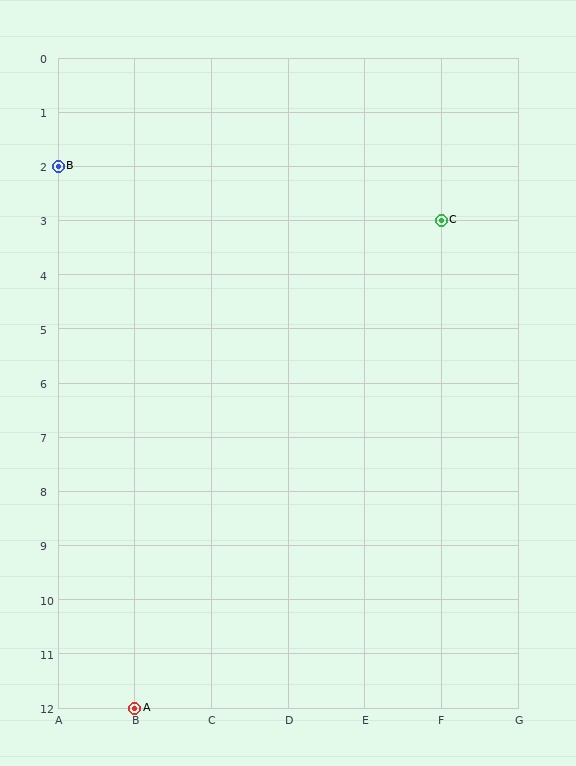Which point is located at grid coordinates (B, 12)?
Point A is at (B, 12).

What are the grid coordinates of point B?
Point B is at grid coordinates (A, 2).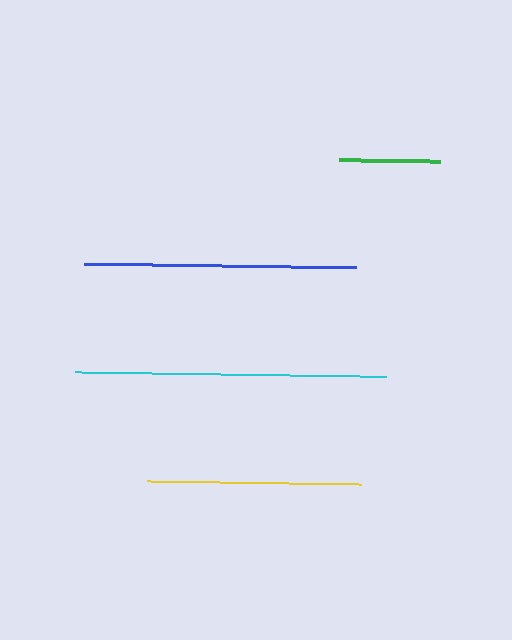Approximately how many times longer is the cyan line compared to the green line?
The cyan line is approximately 3.1 times the length of the green line.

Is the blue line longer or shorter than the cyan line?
The cyan line is longer than the blue line.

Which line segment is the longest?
The cyan line is the longest at approximately 311 pixels.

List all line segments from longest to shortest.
From longest to shortest: cyan, blue, yellow, green.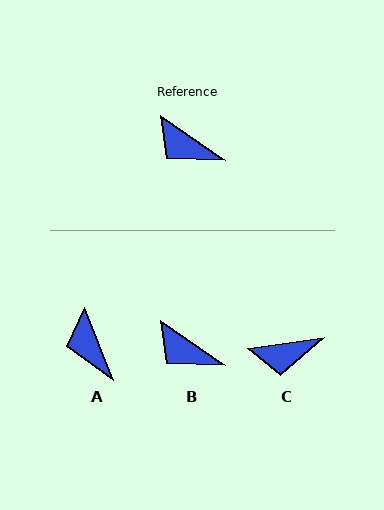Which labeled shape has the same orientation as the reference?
B.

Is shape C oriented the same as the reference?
No, it is off by about 44 degrees.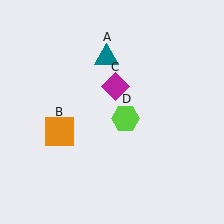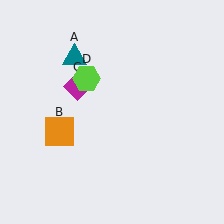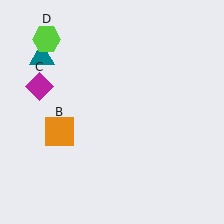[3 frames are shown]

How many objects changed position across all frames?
3 objects changed position: teal triangle (object A), magenta diamond (object C), lime hexagon (object D).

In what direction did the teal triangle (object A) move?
The teal triangle (object A) moved left.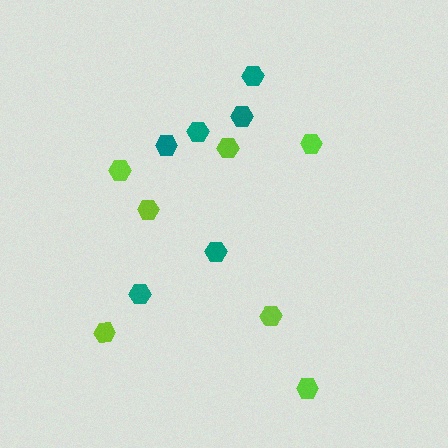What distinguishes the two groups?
There are 2 groups: one group of lime hexagons (7) and one group of teal hexagons (6).